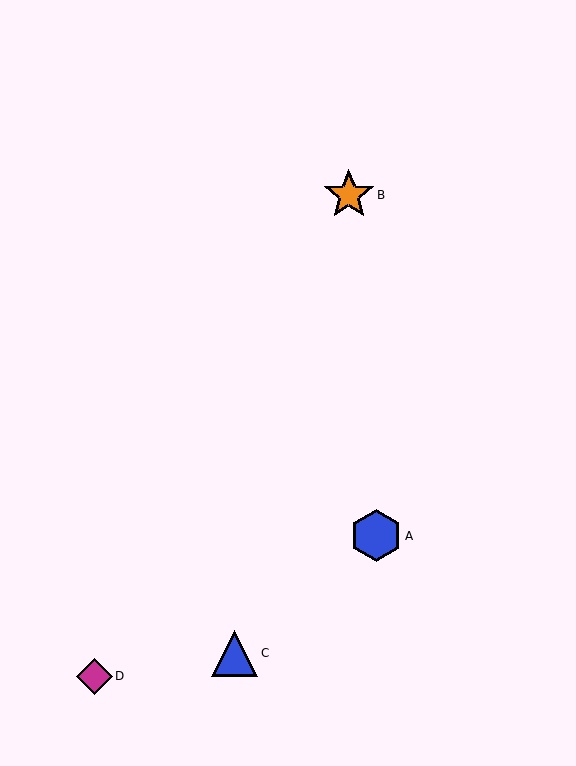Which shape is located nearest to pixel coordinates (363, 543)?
The blue hexagon (labeled A) at (376, 536) is nearest to that location.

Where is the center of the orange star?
The center of the orange star is at (349, 195).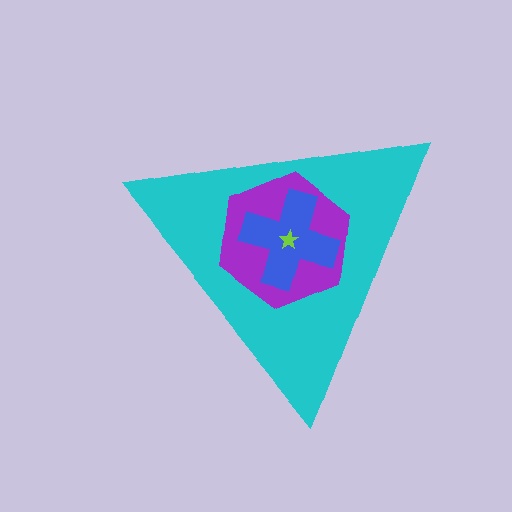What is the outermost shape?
The cyan triangle.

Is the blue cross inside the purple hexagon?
Yes.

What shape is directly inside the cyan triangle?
The purple hexagon.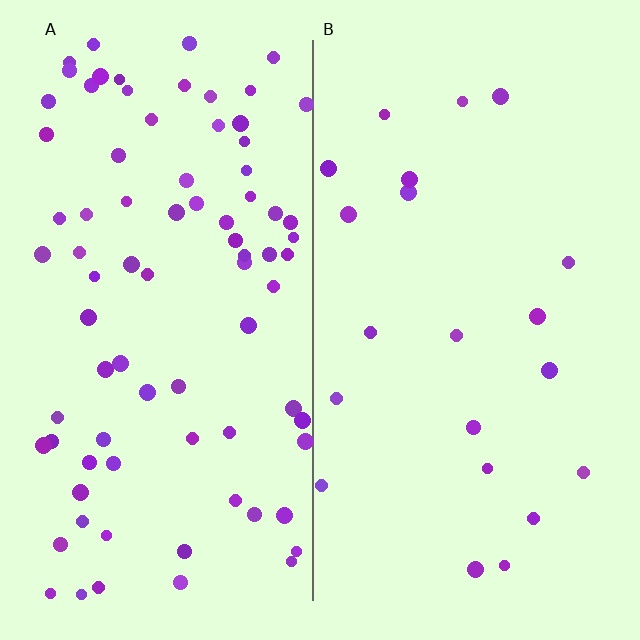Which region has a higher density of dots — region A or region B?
A (the left).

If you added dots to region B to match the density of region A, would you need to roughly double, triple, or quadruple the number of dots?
Approximately quadruple.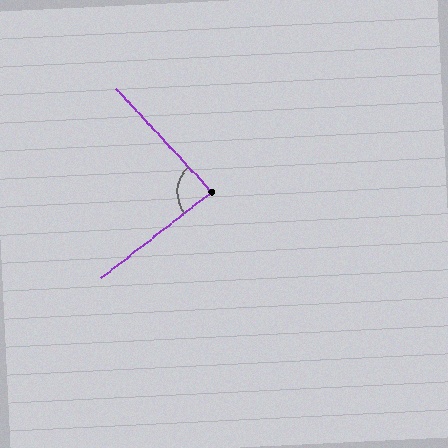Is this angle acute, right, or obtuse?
It is approximately a right angle.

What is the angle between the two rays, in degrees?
Approximately 85 degrees.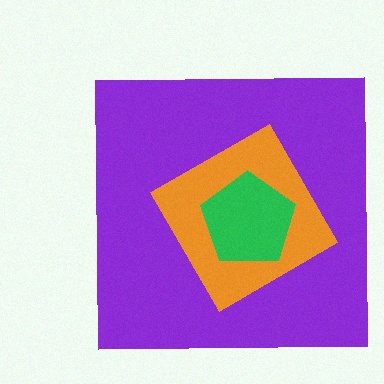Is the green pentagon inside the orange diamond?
Yes.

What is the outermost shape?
The purple square.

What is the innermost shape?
The green pentagon.